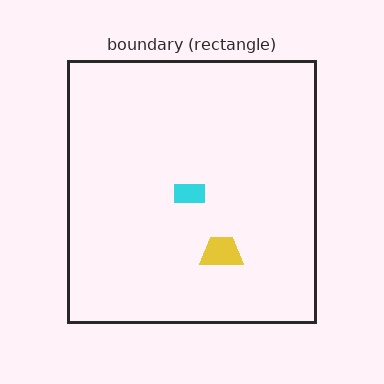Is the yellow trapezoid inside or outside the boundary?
Inside.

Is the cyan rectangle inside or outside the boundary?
Inside.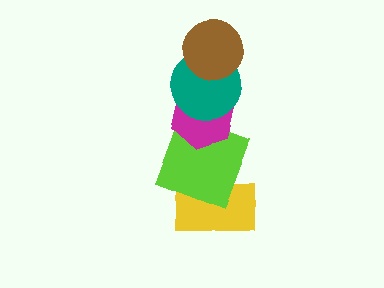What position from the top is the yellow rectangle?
The yellow rectangle is 5th from the top.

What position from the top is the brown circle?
The brown circle is 1st from the top.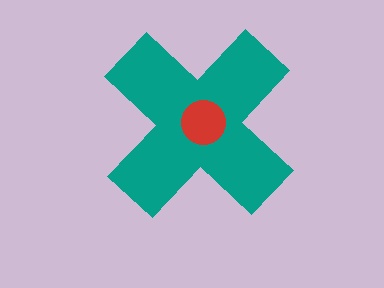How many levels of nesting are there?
2.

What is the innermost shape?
The red circle.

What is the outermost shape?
The teal cross.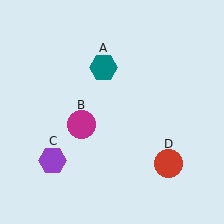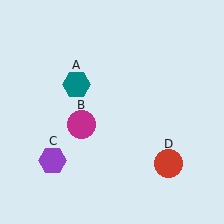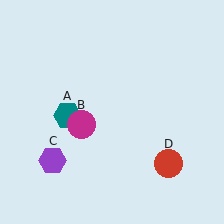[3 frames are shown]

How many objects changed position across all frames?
1 object changed position: teal hexagon (object A).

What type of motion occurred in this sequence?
The teal hexagon (object A) rotated counterclockwise around the center of the scene.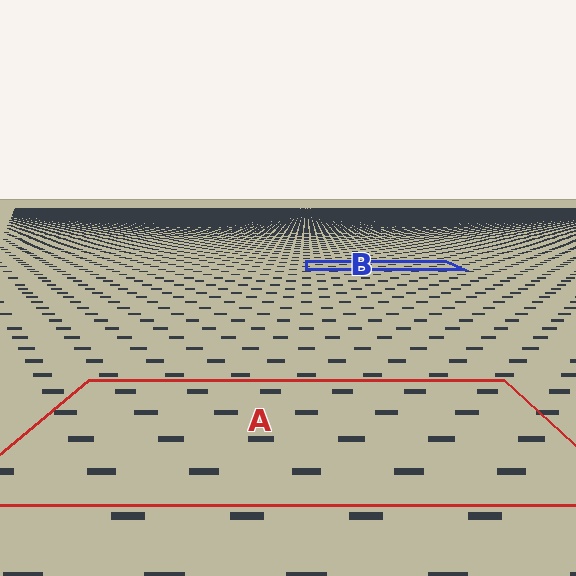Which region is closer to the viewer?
Region A is closer. The texture elements there are larger and more spread out.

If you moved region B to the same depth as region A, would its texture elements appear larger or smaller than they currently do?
They would appear larger. At a closer depth, the same texture elements are projected at a bigger on-screen size.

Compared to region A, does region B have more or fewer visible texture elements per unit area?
Region B has more texture elements per unit area — they are packed more densely because it is farther away.